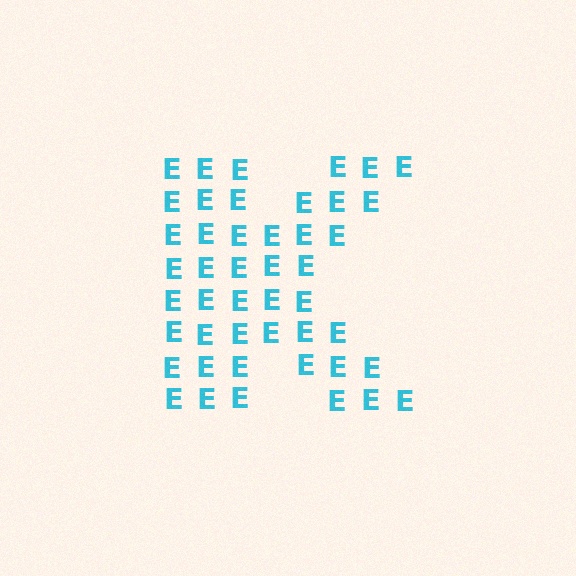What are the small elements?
The small elements are letter E's.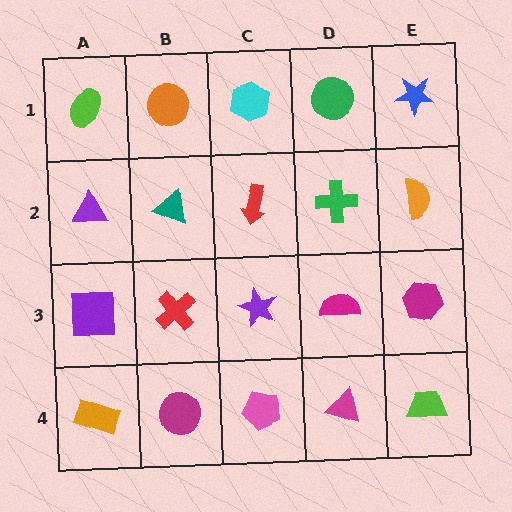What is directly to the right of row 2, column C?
A green cross.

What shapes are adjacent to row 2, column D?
A green circle (row 1, column D), a magenta semicircle (row 3, column D), a red arrow (row 2, column C), an orange semicircle (row 2, column E).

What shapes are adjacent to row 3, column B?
A teal triangle (row 2, column B), a magenta circle (row 4, column B), a purple square (row 3, column A), a purple star (row 3, column C).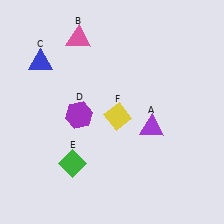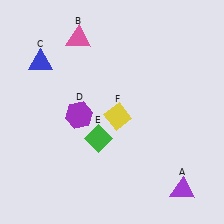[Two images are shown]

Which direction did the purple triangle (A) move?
The purple triangle (A) moved down.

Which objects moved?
The objects that moved are: the purple triangle (A), the green diamond (E).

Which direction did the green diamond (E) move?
The green diamond (E) moved right.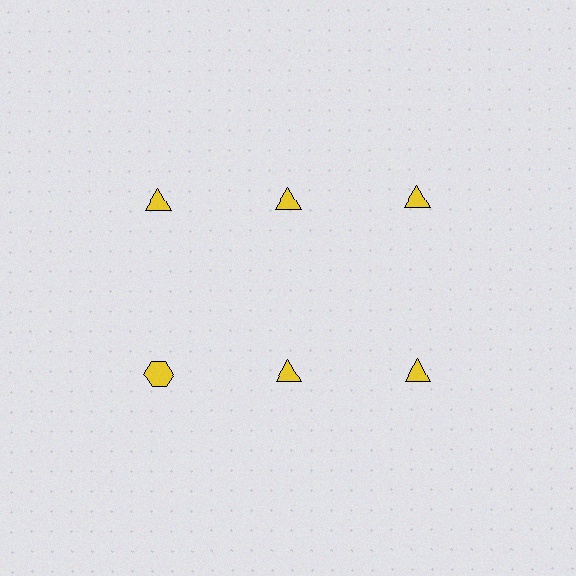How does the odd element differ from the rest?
It has a different shape: hexagon instead of triangle.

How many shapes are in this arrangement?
There are 6 shapes arranged in a grid pattern.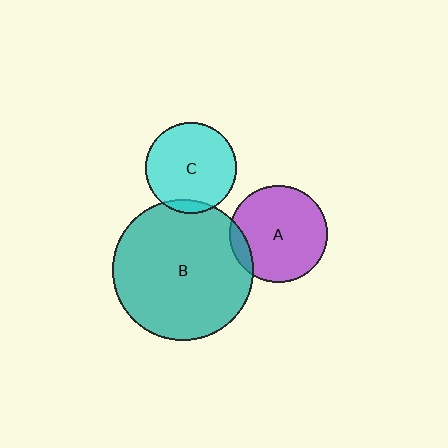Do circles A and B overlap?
Yes.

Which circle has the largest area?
Circle B (teal).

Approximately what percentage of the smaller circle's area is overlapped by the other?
Approximately 10%.